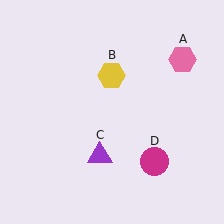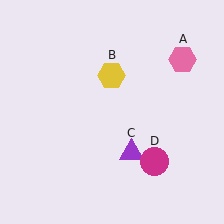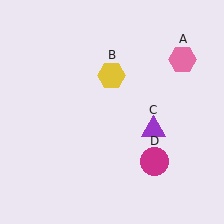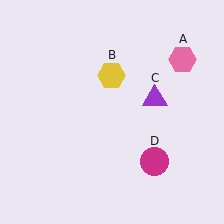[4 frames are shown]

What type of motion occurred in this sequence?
The purple triangle (object C) rotated counterclockwise around the center of the scene.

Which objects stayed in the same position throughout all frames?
Pink hexagon (object A) and yellow hexagon (object B) and magenta circle (object D) remained stationary.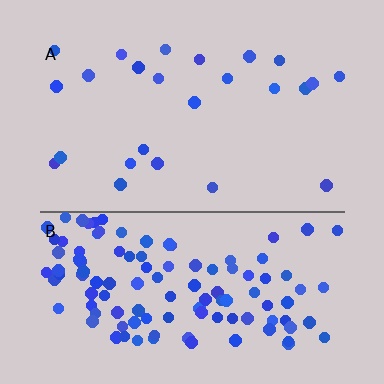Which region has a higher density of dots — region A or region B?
B (the bottom).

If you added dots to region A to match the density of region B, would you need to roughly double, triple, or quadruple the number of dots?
Approximately quadruple.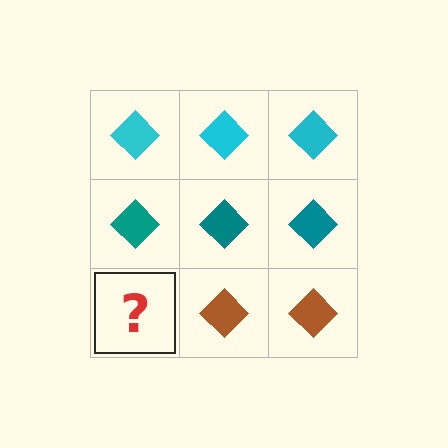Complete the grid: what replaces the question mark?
The question mark should be replaced with a brown diamond.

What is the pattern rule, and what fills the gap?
The rule is that each row has a consistent color. The gap should be filled with a brown diamond.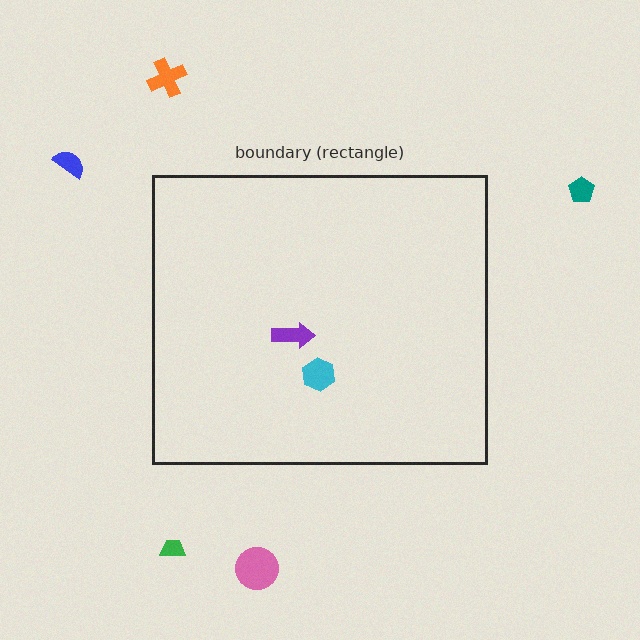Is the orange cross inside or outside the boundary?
Outside.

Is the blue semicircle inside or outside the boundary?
Outside.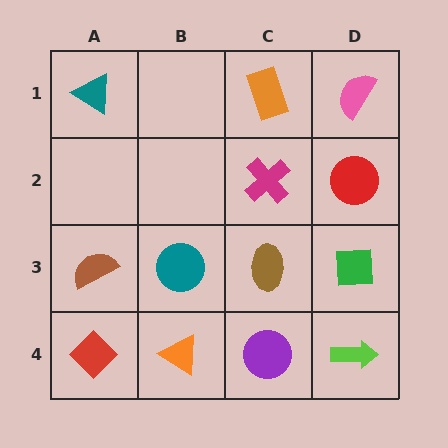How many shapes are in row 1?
3 shapes.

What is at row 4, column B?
An orange triangle.